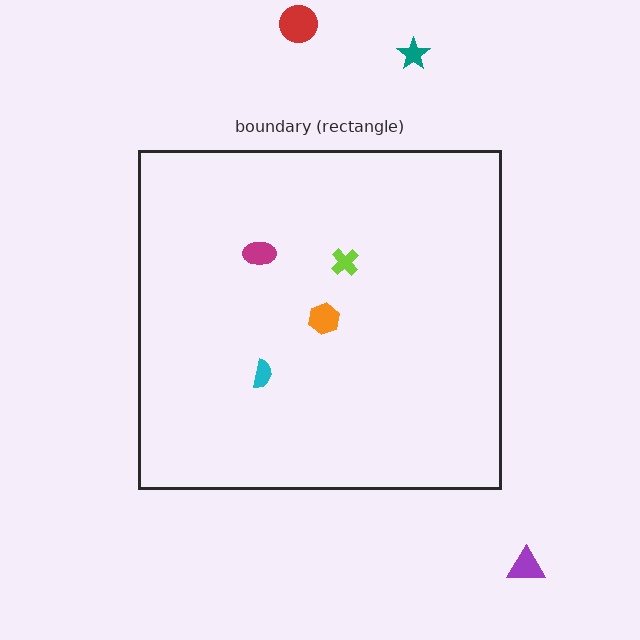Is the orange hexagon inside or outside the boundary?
Inside.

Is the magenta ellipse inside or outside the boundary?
Inside.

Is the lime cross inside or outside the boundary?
Inside.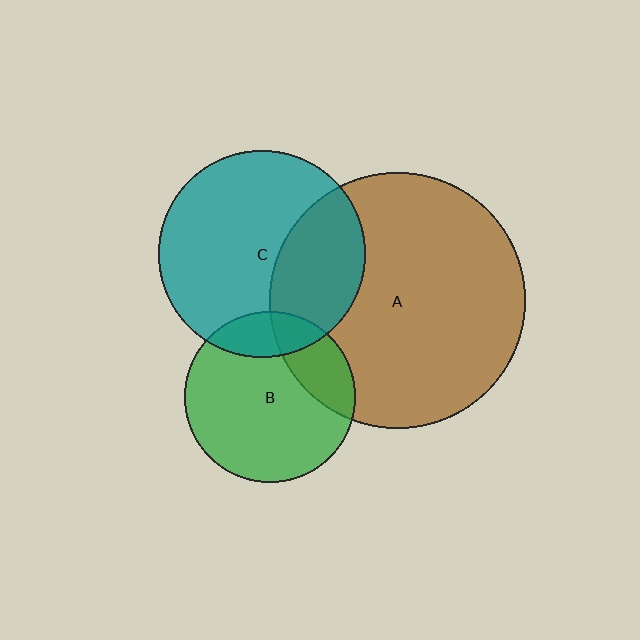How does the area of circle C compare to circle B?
Approximately 1.5 times.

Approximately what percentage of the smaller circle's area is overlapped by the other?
Approximately 20%.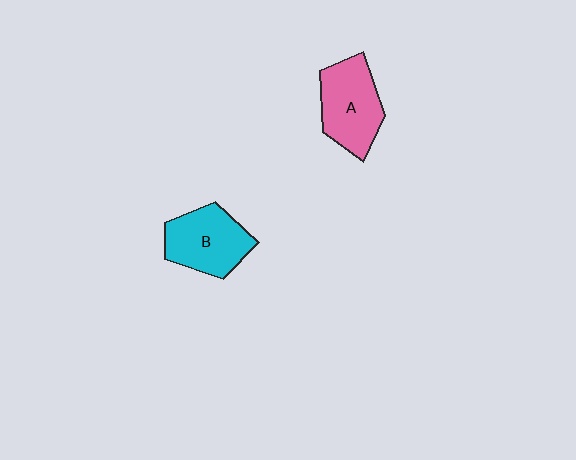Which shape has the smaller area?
Shape B (cyan).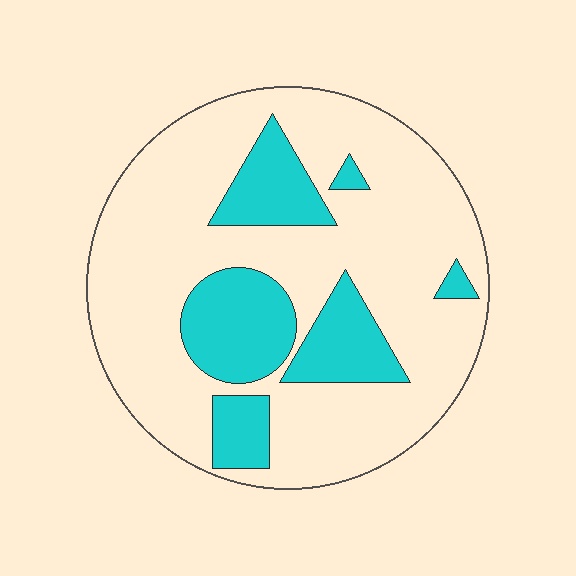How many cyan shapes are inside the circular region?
6.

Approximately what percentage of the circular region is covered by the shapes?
Approximately 25%.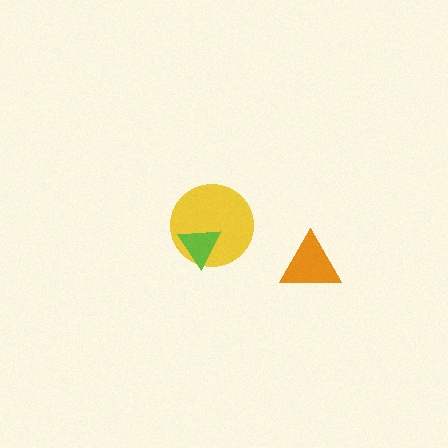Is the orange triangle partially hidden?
No, no other shape covers it.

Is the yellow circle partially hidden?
Yes, it is partially covered by another shape.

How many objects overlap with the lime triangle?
1 object overlaps with the lime triangle.